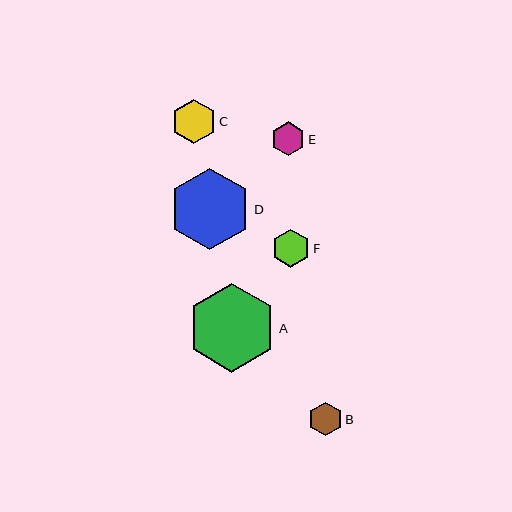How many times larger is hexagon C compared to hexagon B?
Hexagon C is approximately 1.3 times the size of hexagon B.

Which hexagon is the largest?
Hexagon A is the largest with a size of approximately 89 pixels.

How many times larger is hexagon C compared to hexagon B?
Hexagon C is approximately 1.3 times the size of hexagon B.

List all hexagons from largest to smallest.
From largest to smallest: A, D, C, F, E, B.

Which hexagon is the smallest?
Hexagon B is the smallest with a size of approximately 34 pixels.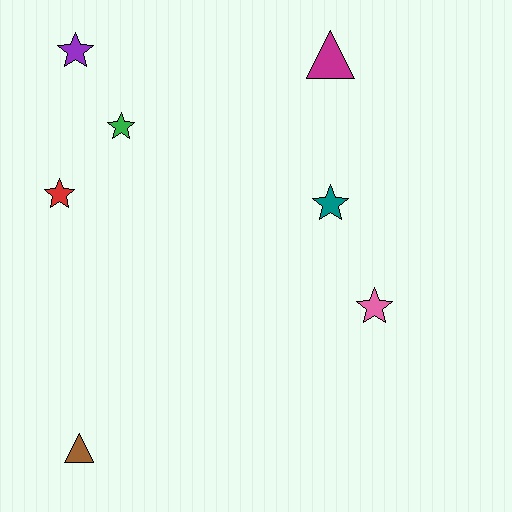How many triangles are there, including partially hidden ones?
There are 2 triangles.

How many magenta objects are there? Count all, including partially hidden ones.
There is 1 magenta object.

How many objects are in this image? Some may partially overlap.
There are 7 objects.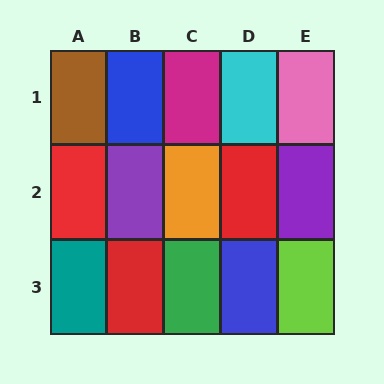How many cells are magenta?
1 cell is magenta.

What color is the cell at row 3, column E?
Lime.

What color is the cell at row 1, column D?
Cyan.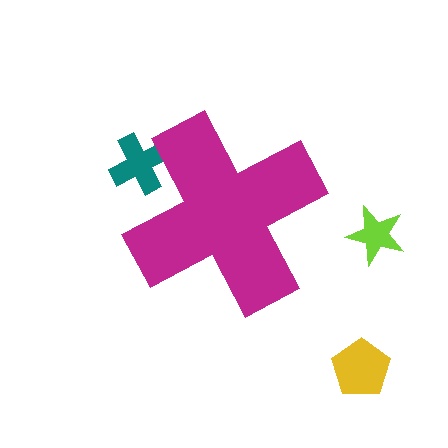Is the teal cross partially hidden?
Yes, the teal cross is partially hidden behind the magenta cross.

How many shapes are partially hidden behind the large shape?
1 shape is partially hidden.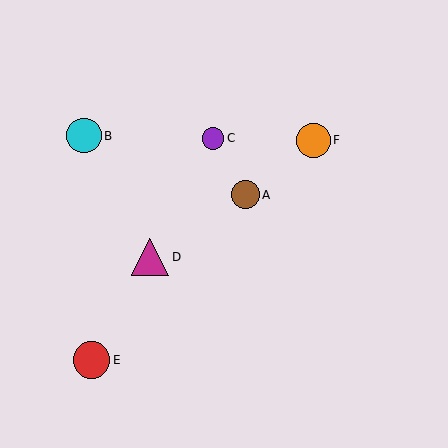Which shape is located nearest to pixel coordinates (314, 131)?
The orange circle (labeled F) at (313, 140) is nearest to that location.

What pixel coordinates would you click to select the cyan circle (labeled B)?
Click at (84, 136) to select the cyan circle B.